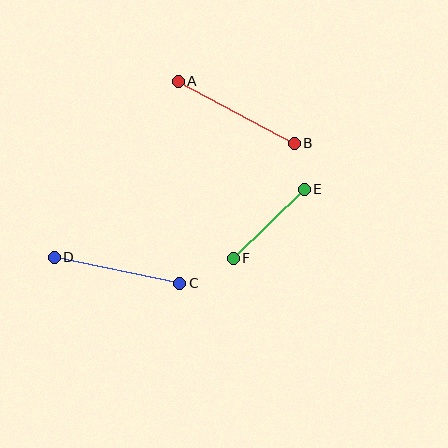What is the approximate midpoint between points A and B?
The midpoint is at approximately (236, 112) pixels.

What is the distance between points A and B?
The distance is approximately 132 pixels.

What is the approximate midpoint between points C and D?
The midpoint is at approximately (117, 270) pixels.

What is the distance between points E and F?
The distance is approximately 99 pixels.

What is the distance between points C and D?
The distance is approximately 128 pixels.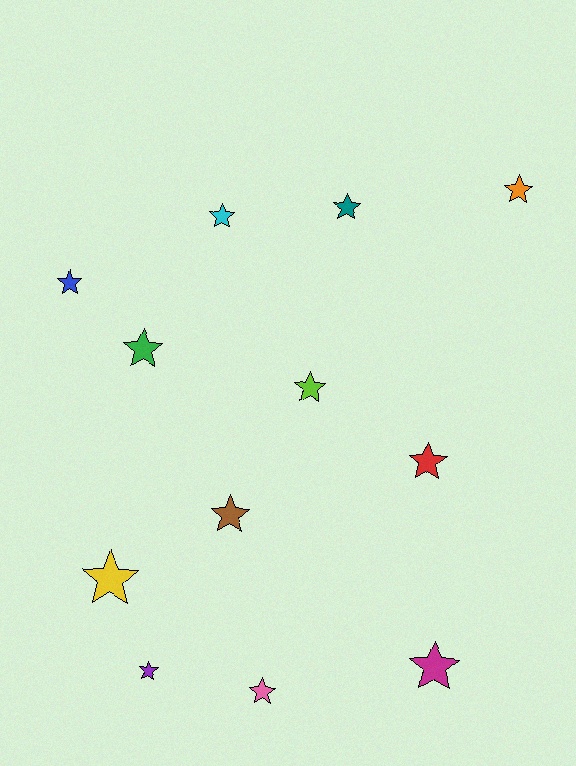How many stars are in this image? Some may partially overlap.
There are 12 stars.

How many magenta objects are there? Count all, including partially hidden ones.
There is 1 magenta object.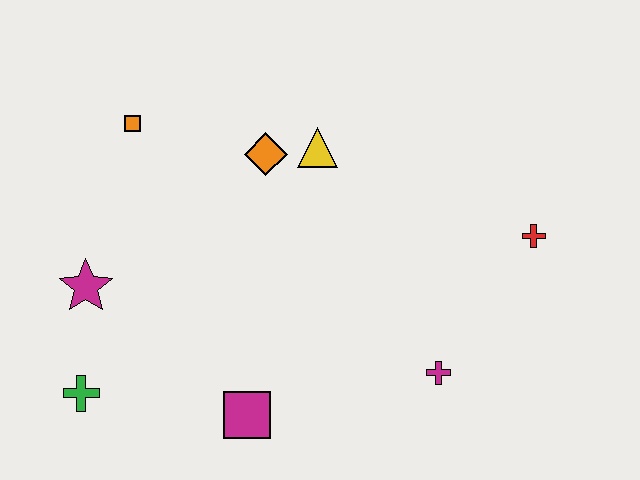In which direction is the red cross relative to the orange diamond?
The red cross is to the right of the orange diamond.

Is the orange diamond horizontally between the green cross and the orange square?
No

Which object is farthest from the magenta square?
The red cross is farthest from the magenta square.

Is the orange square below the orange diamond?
No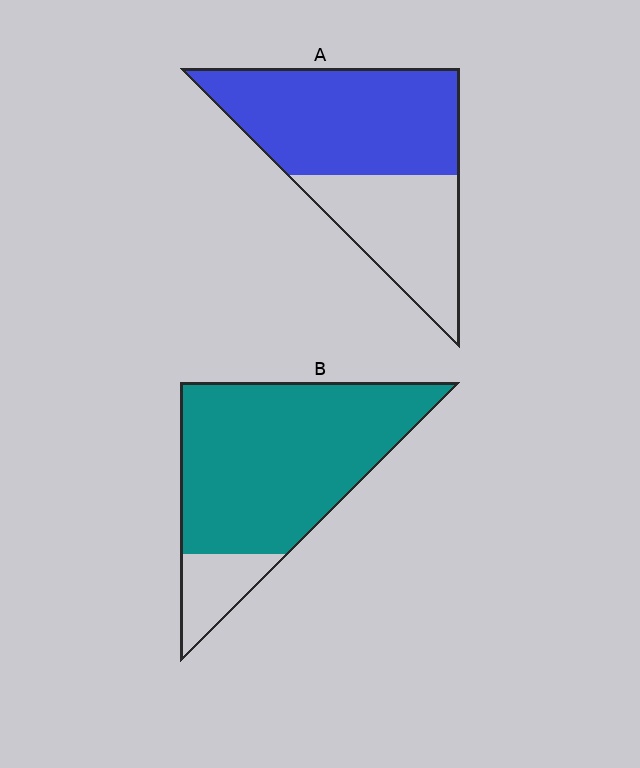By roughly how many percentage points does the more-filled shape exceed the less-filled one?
By roughly 25 percentage points (B over A).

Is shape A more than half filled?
Yes.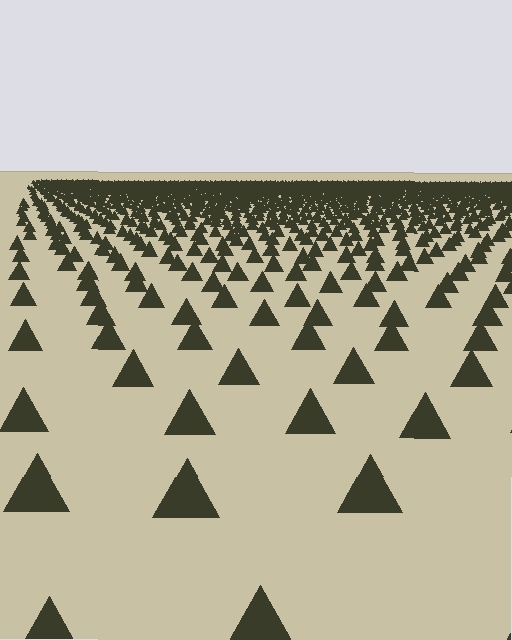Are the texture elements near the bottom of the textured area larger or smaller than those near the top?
Larger. Near the bottom, elements are closer to the viewer and appear at a bigger on-screen size.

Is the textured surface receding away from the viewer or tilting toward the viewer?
The surface is receding away from the viewer. Texture elements get smaller and denser toward the top.